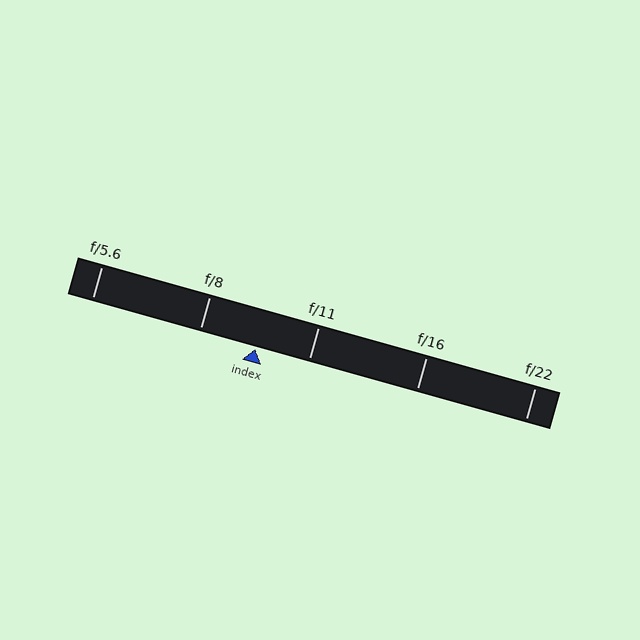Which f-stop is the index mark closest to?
The index mark is closest to f/11.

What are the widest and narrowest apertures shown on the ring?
The widest aperture shown is f/5.6 and the narrowest is f/22.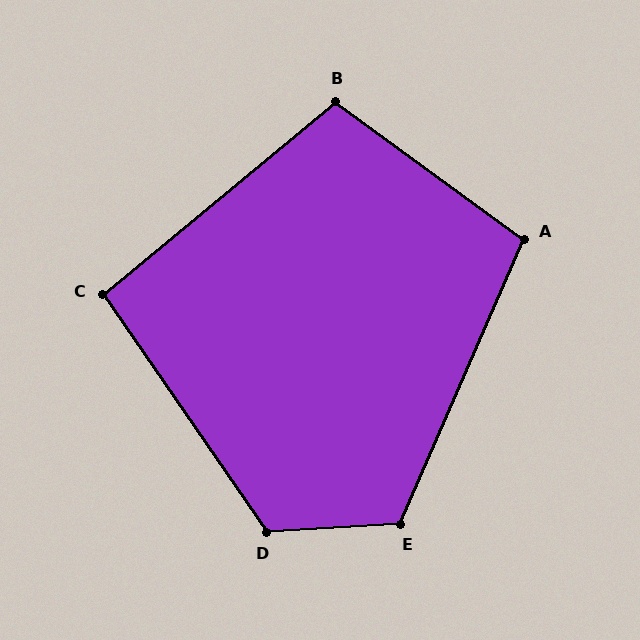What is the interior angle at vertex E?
Approximately 117 degrees (obtuse).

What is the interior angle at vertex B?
Approximately 104 degrees (obtuse).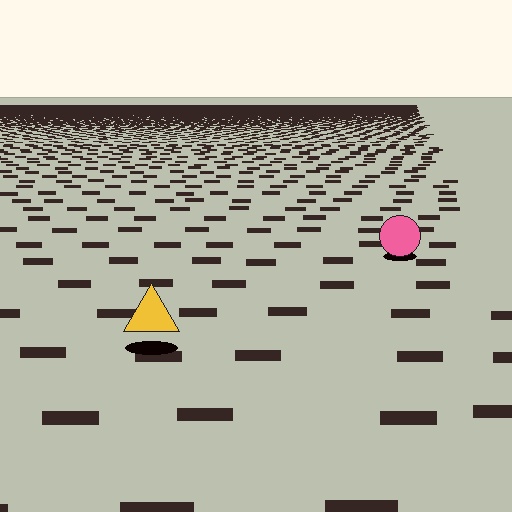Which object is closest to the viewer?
The yellow triangle is closest. The texture marks near it are larger and more spread out.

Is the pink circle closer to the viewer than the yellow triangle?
No. The yellow triangle is closer — you can tell from the texture gradient: the ground texture is coarser near it.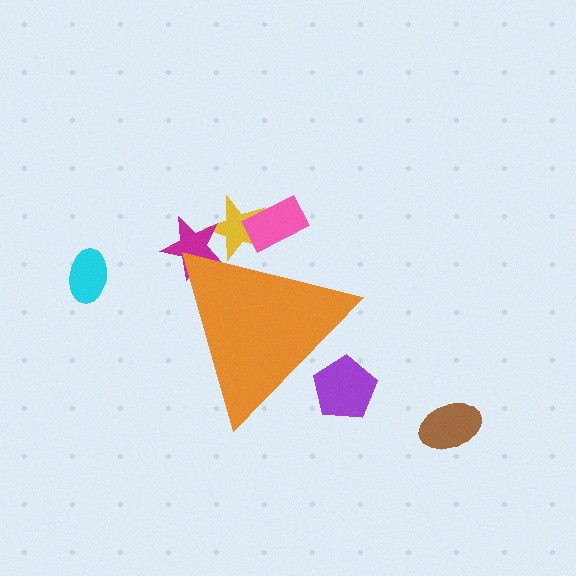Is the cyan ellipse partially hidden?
No, the cyan ellipse is fully visible.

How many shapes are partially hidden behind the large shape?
4 shapes are partially hidden.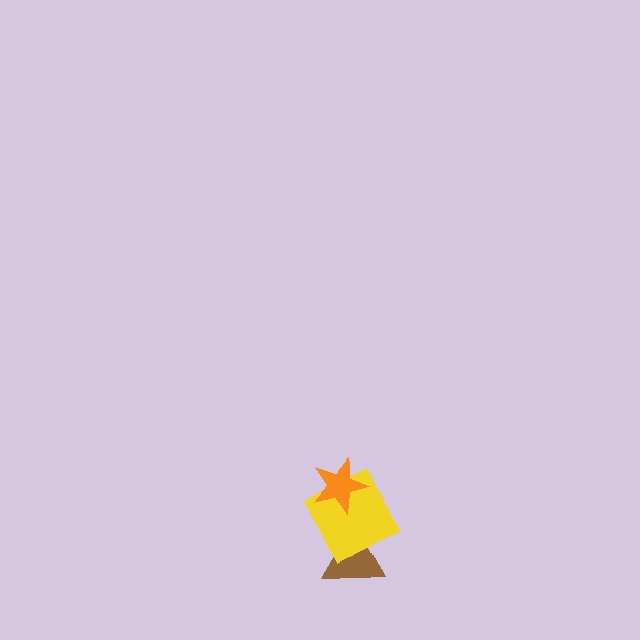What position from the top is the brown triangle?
The brown triangle is 3rd from the top.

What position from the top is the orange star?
The orange star is 1st from the top.